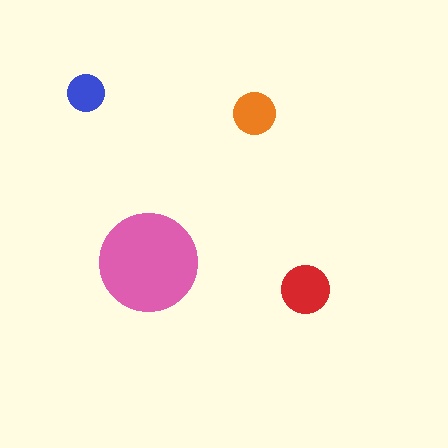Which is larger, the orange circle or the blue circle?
The orange one.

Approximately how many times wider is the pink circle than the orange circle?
About 2.5 times wider.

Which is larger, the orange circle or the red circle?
The red one.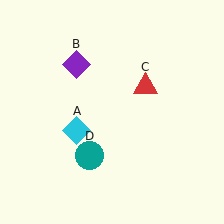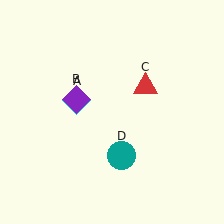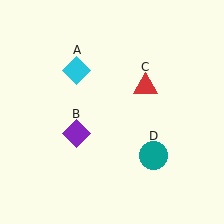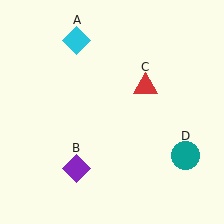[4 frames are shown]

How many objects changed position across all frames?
3 objects changed position: cyan diamond (object A), purple diamond (object B), teal circle (object D).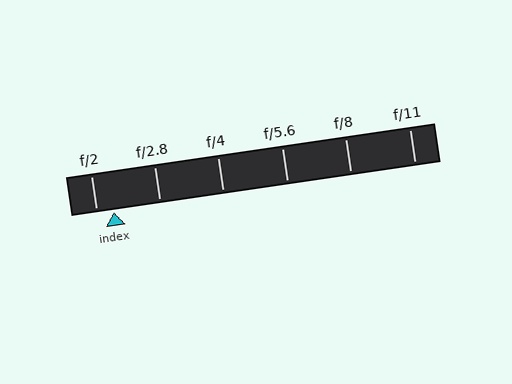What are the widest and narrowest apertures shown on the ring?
The widest aperture shown is f/2 and the narrowest is f/11.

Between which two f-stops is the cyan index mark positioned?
The index mark is between f/2 and f/2.8.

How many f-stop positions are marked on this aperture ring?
There are 6 f-stop positions marked.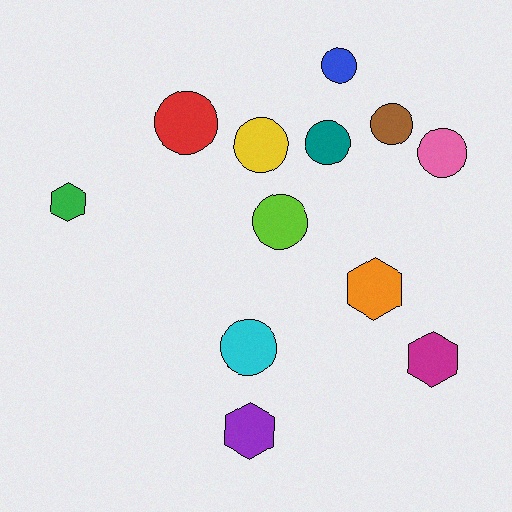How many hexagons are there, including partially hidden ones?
There are 4 hexagons.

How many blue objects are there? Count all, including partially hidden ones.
There is 1 blue object.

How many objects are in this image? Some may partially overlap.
There are 12 objects.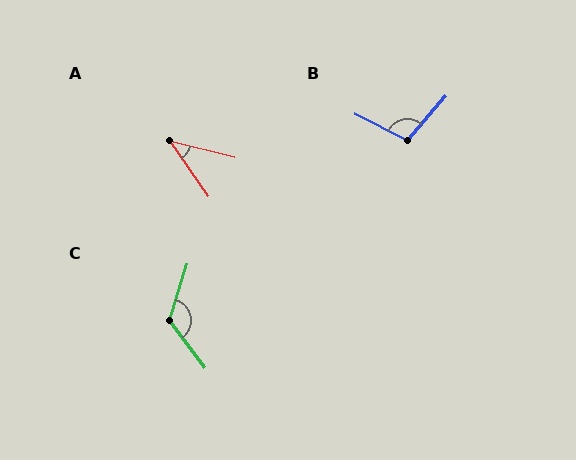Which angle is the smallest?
A, at approximately 41 degrees.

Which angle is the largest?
C, at approximately 126 degrees.